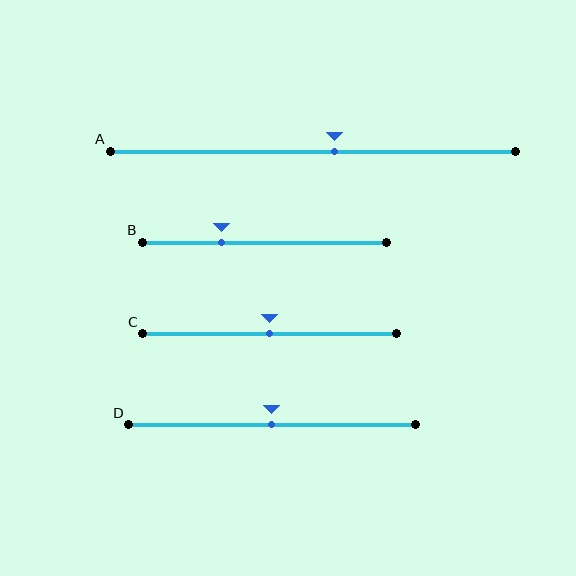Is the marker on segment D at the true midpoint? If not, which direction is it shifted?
Yes, the marker on segment D is at the true midpoint.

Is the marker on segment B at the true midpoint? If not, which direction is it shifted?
No, the marker on segment B is shifted to the left by about 17% of the segment length.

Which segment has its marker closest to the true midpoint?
Segment C has its marker closest to the true midpoint.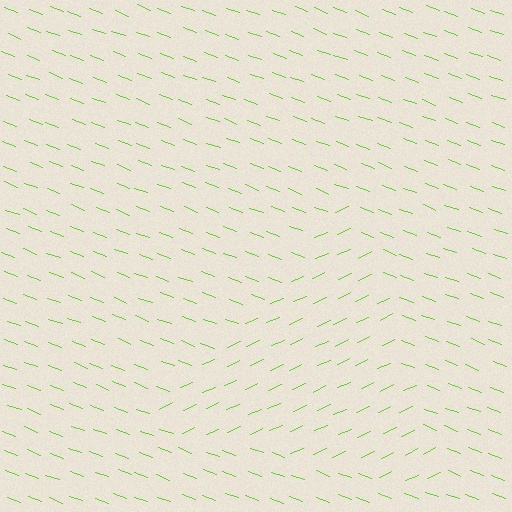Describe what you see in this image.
The image is filled with small lime line segments. A triangle region in the image has lines oriented differently from the surrounding lines, creating a visible texture boundary.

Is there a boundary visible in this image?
Yes, there is a texture boundary formed by a change in line orientation.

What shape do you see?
I see a triangle.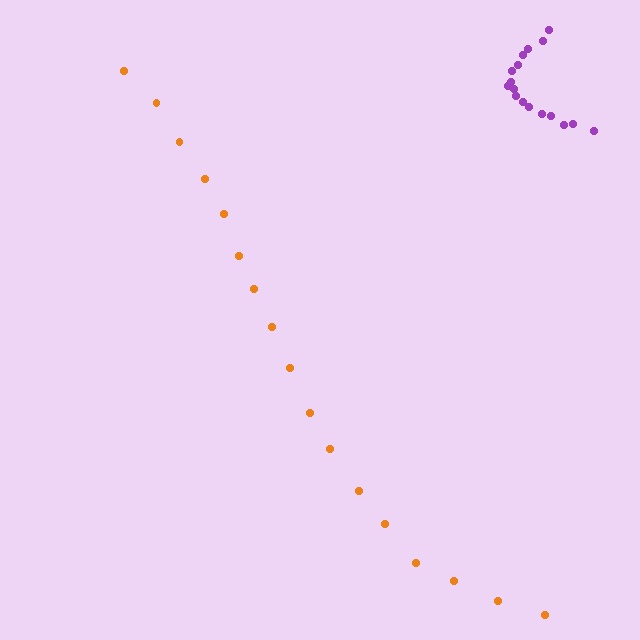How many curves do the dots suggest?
There are 2 distinct paths.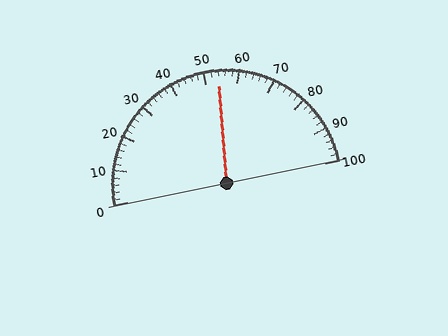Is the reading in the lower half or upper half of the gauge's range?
The reading is in the upper half of the range (0 to 100).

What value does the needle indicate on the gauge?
The needle indicates approximately 54.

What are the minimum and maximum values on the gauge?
The gauge ranges from 0 to 100.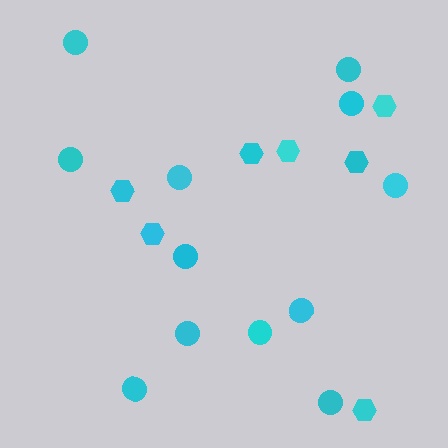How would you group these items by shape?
There are 2 groups: one group of hexagons (7) and one group of circles (12).